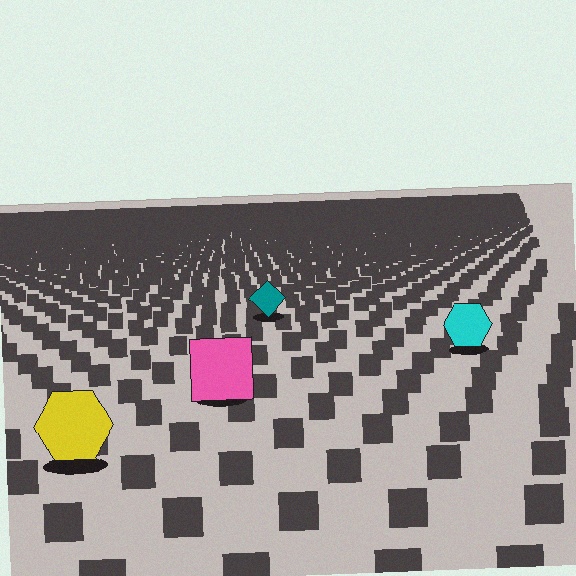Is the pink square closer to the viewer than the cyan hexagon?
Yes. The pink square is closer — you can tell from the texture gradient: the ground texture is coarser near it.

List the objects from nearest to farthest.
From nearest to farthest: the yellow hexagon, the pink square, the cyan hexagon, the teal diamond.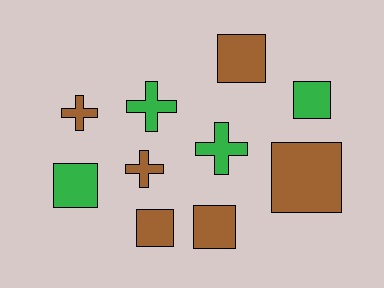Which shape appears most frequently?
Square, with 6 objects.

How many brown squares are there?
There are 4 brown squares.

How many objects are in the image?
There are 10 objects.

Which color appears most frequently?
Brown, with 6 objects.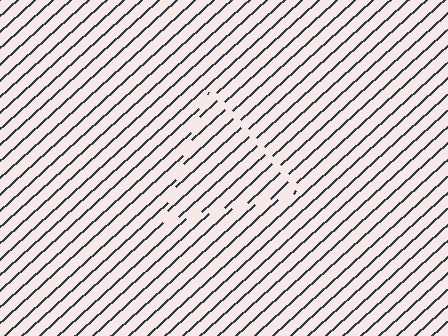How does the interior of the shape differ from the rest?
The interior of the shape contains the same grating, shifted by half a period — the contour is defined by the phase discontinuity where line-ends from the inner and outer gratings abut.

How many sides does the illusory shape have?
3 sides — the line-ends trace a triangle.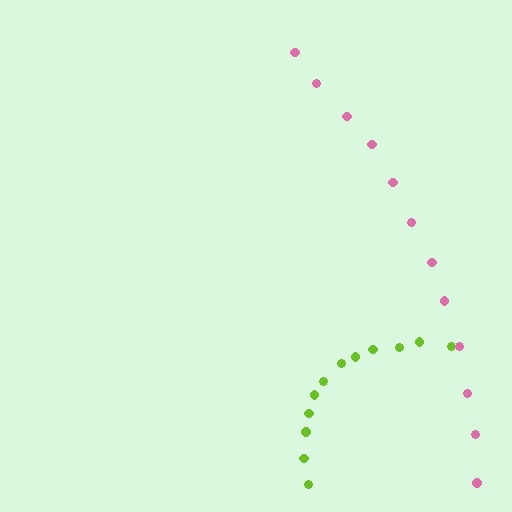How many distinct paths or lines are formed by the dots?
There are 2 distinct paths.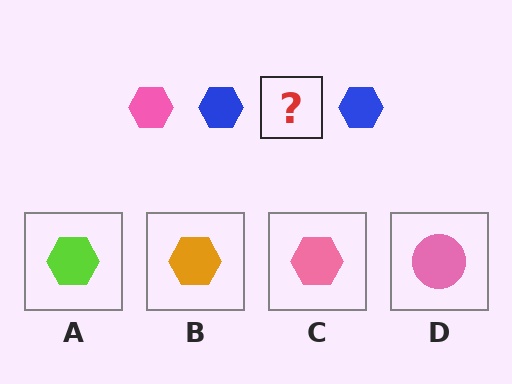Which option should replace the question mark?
Option C.